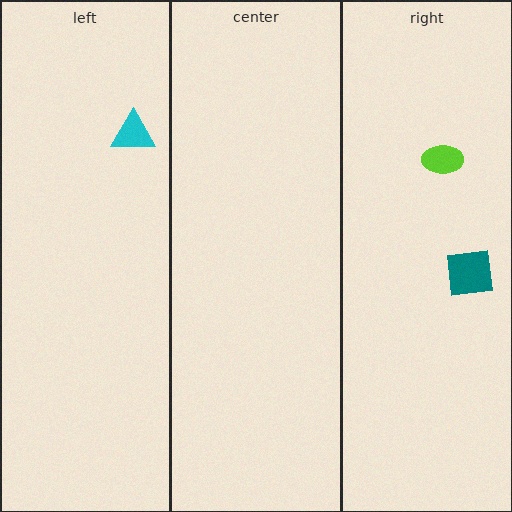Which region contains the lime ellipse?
The right region.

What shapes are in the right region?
The lime ellipse, the teal square.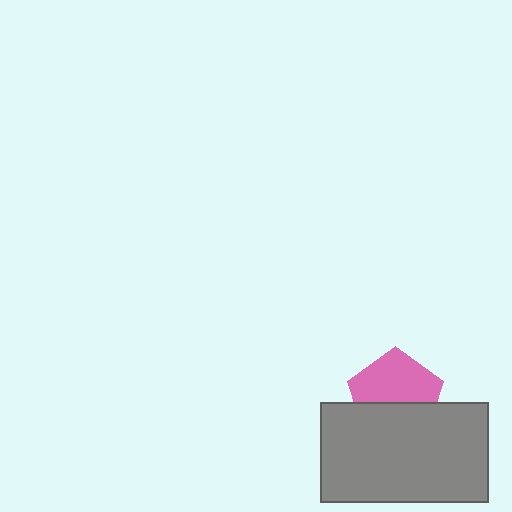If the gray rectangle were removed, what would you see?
You would see the complete pink pentagon.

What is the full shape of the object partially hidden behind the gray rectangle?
The partially hidden object is a pink pentagon.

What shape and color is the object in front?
The object in front is a gray rectangle.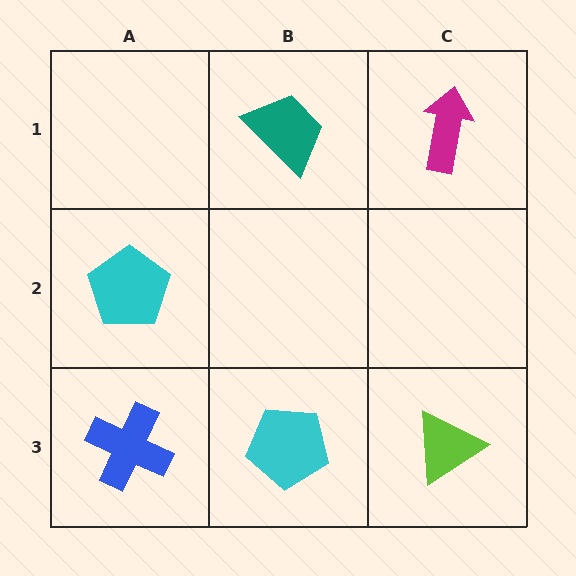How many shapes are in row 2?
1 shape.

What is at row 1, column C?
A magenta arrow.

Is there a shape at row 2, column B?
No, that cell is empty.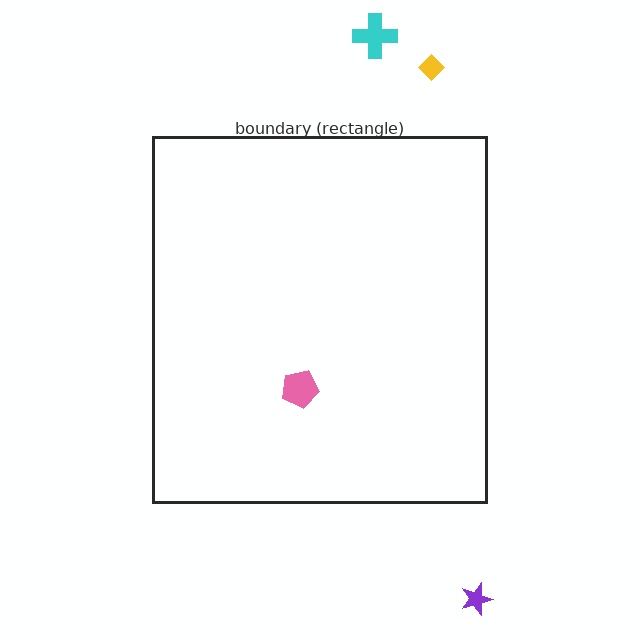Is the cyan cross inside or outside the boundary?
Outside.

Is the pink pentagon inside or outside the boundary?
Inside.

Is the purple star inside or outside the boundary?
Outside.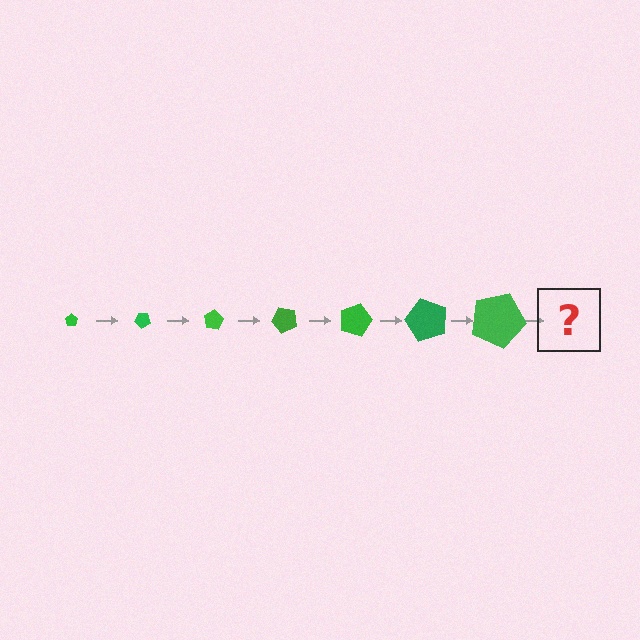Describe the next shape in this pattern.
It should be a pentagon, larger than the previous one and rotated 280 degrees from the start.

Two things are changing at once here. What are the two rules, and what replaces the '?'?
The two rules are that the pentagon grows larger each step and it rotates 40 degrees each step. The '?' should be a pentagon, larger than the previous one and rotated 280 degrees from the start.